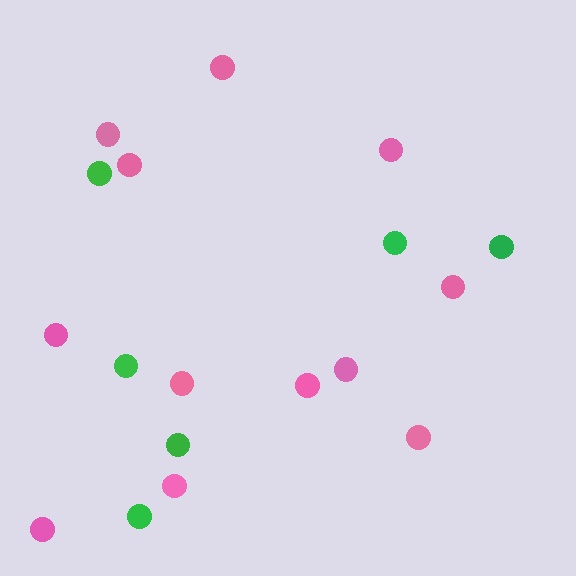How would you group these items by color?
There are 2 groups: one group of pink circles (12) and one group of green circles (6).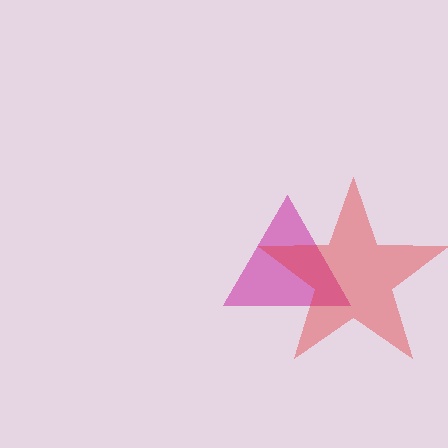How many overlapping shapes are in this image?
There are 2 overlapping shapes in the image.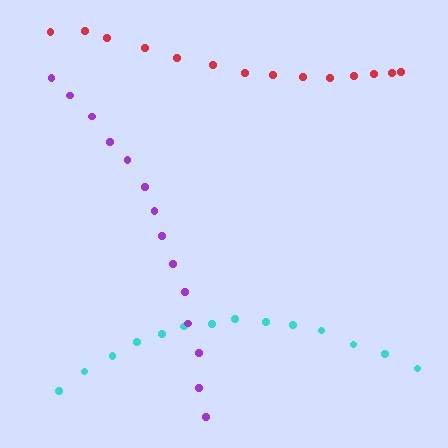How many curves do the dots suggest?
There are 3 distinct paths.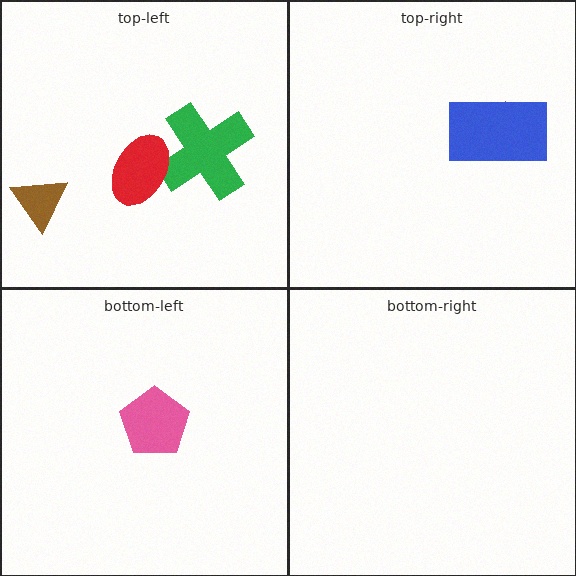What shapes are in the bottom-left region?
The pink pentagon.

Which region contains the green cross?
The top-left region.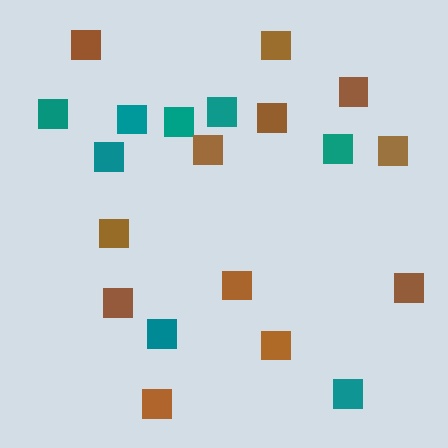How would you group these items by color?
There are 2 groups: one group of teal squares (8) and one group of brown squares (12).